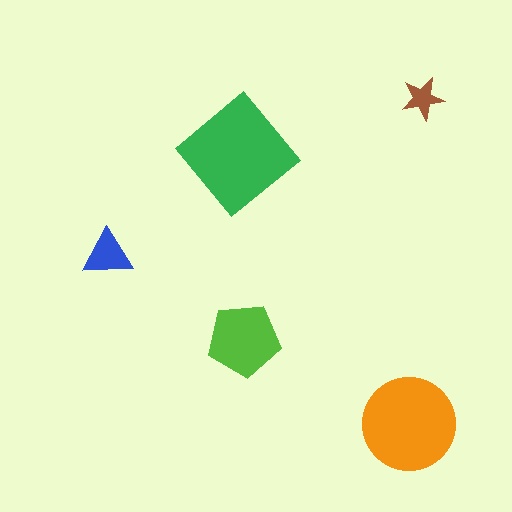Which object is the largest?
The green diamond.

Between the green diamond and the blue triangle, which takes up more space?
The green diamond.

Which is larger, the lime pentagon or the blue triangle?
The lime pentagon.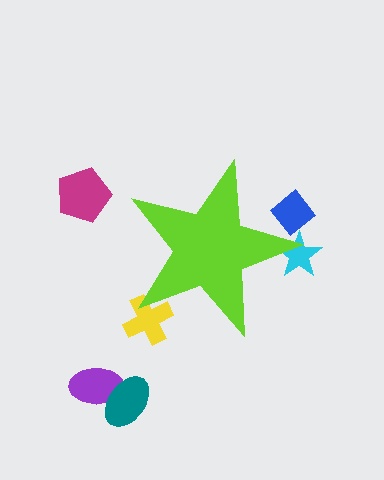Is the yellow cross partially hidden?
Yes, the yellow cross is partially hidden behind the lime star.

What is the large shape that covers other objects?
A lime star.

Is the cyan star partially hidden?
Yes, the cyan star is partially hidden behind the lime star.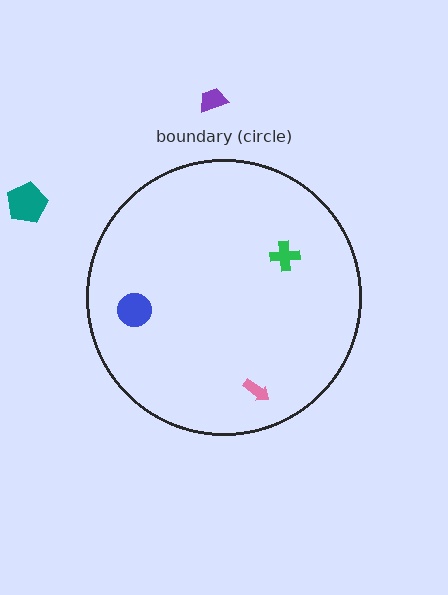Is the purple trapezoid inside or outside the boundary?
Outside.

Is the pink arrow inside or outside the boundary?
Inside.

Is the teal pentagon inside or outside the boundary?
Outside.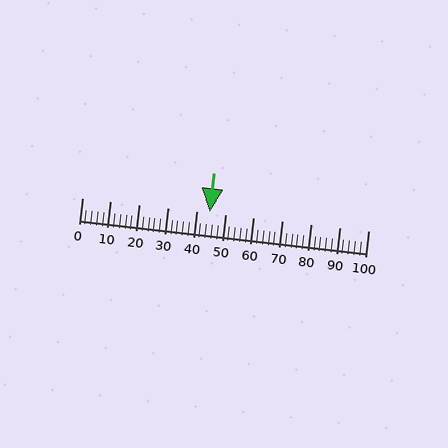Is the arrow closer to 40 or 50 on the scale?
The arrow is closer to 40.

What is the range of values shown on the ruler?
The ruler shows values from 0 to 100.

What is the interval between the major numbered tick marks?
The major tick marks are spaced 10 units apart.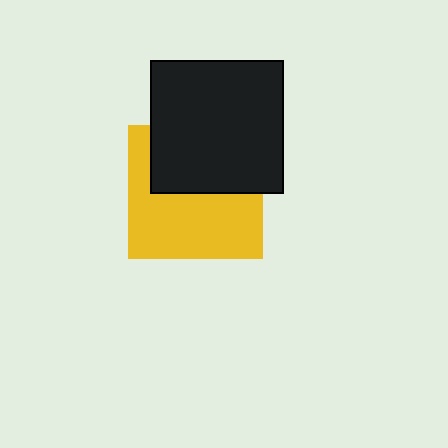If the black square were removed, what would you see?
You would see the complete yellow square.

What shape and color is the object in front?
The object in front is a black square.